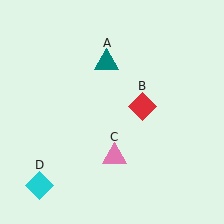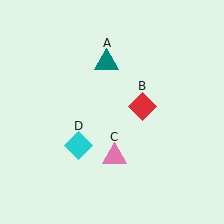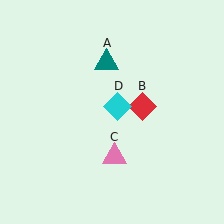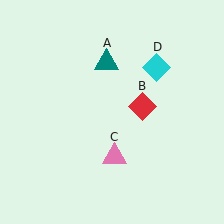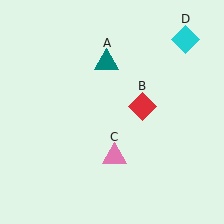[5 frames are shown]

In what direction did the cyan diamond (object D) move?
The cyan diamond (object D) moved up and to the right.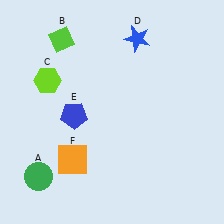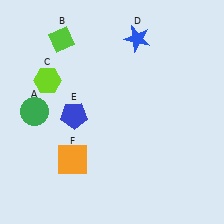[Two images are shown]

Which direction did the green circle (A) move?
The green circle (A) moved up.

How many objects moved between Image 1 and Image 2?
1 object moved between the two images.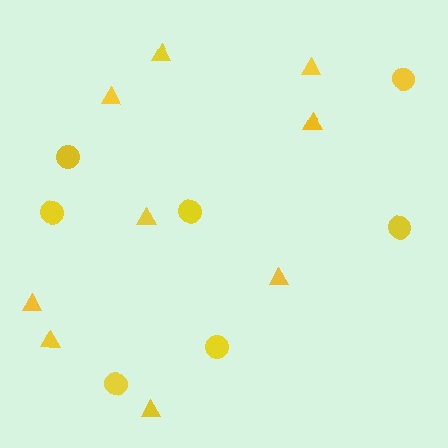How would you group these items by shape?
There are 2 groups: one group of triangles (9) and one group of circles (7).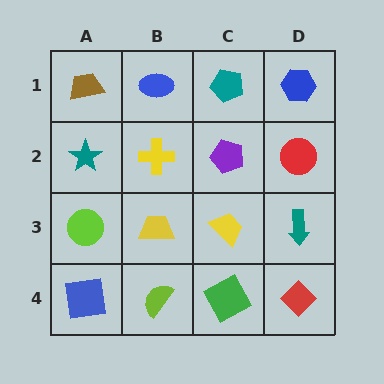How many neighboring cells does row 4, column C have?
3.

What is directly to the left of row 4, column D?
A green square.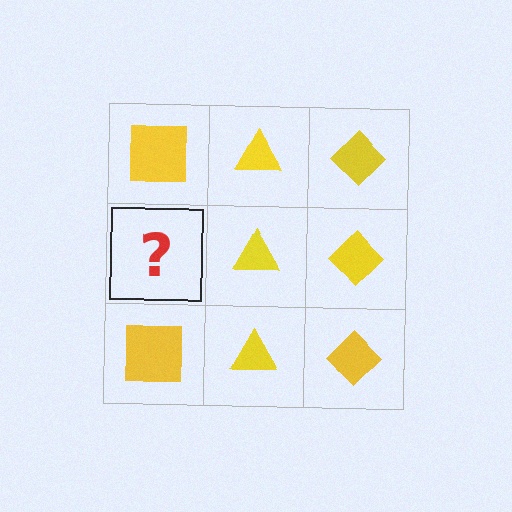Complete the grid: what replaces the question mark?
The question mark should be replaced with a yellow square.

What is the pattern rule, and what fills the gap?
The rule is that each column has a consistent shape. The gap should be filled with a yellow square.